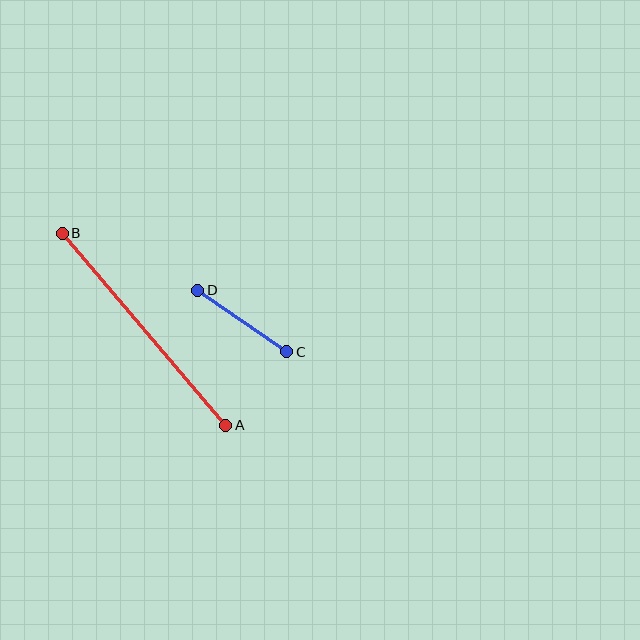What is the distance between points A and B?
The distance is approximately 252 pixels.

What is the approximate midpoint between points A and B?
The midpoint is at approximately (144, 329) pixels.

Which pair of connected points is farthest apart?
Points A and B are farthest apart.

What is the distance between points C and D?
The distance is approximately 108 pixels.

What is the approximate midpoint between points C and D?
The midpoint is at approximately (242, 321) pixels.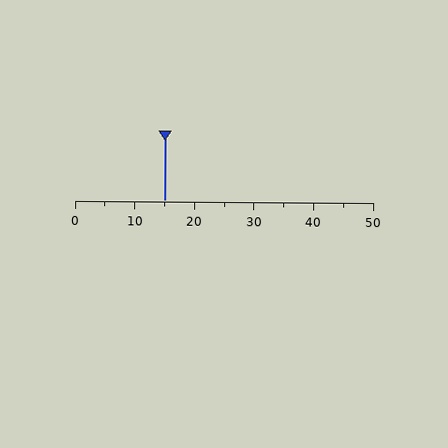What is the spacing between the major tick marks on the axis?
The major ticks are spaced 10 apart.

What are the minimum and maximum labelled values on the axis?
The axis runs from 0 to 50.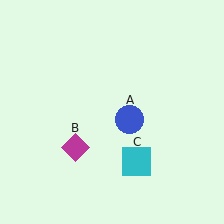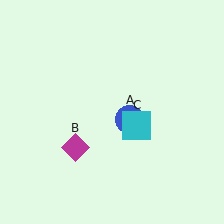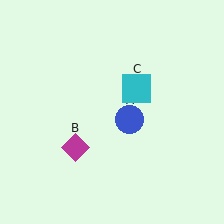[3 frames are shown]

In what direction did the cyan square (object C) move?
The cyan square (object C) moved up.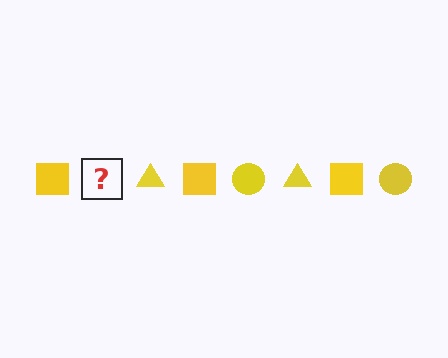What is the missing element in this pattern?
The missing element is a yellow circle.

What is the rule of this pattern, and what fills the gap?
The rule is that the pattern cycles through square, circle, triangle shapes in yellow. The gap should be filled with a yellow circle.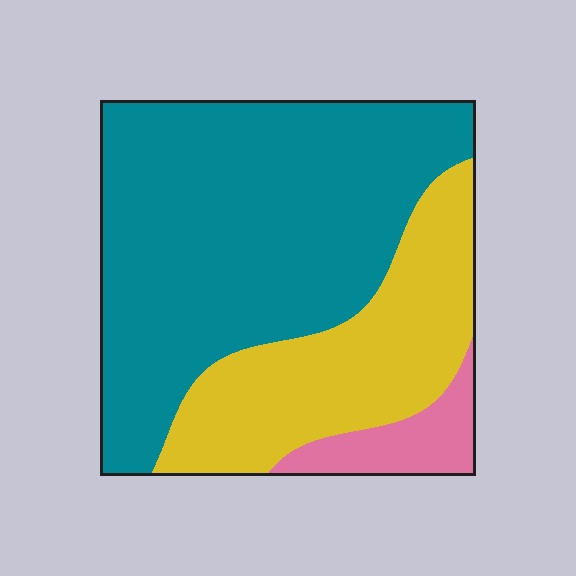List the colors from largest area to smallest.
From largest to smallest: teal, yellow, pink.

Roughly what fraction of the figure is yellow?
Yellow covers around 30% of the figure.